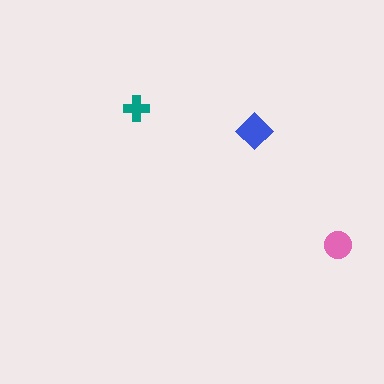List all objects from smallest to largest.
The teal cross, the pink circle, the blue diamond.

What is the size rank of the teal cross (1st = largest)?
3rd.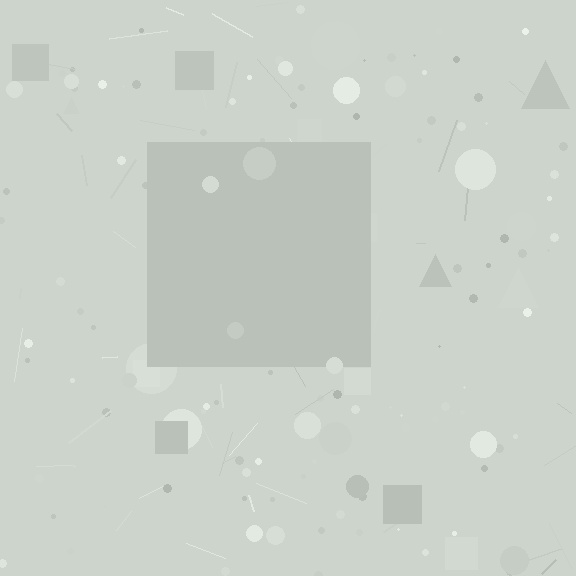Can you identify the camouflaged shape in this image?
The camouflaged shape is a square.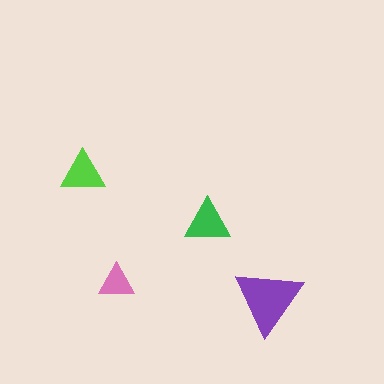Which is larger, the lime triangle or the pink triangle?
The lime one.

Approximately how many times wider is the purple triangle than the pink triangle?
About 2 times wider.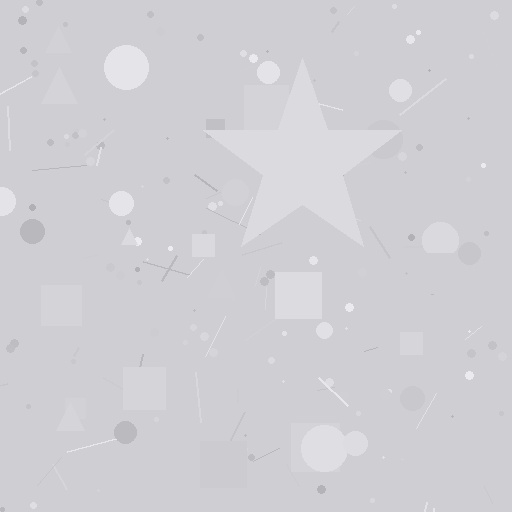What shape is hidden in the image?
A star is hidden in the image.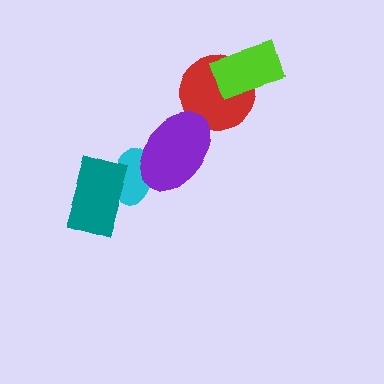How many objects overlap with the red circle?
2 objects overlap with the red circle.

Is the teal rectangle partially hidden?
No, no other shape covers it.